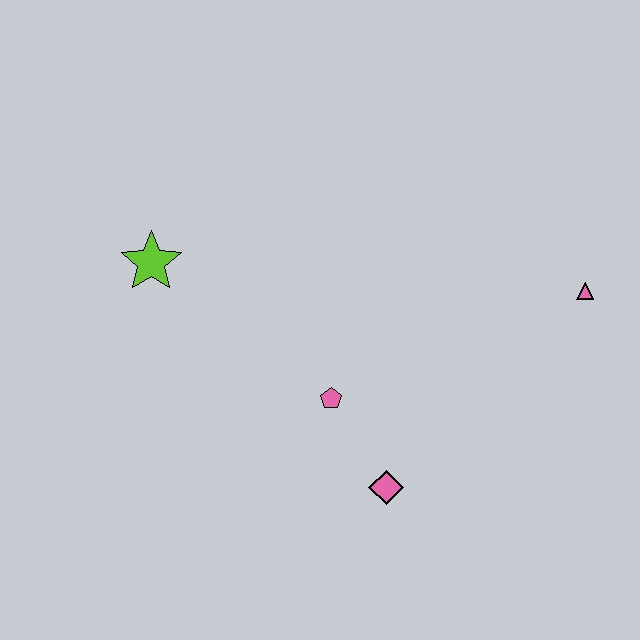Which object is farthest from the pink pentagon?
The pink triangle is farthest from the pink pentagon.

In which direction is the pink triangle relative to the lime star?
The pink triangle is to the right of the lime star.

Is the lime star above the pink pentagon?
Yes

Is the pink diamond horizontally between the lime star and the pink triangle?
Yes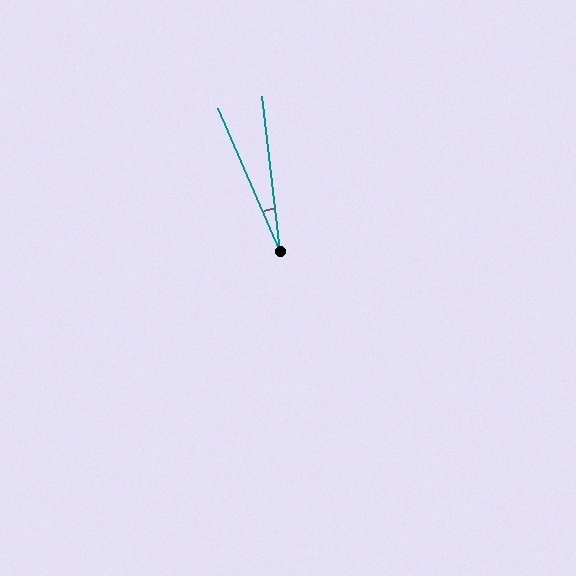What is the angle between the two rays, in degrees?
Approximately 17 degrees.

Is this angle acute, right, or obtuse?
It is acute.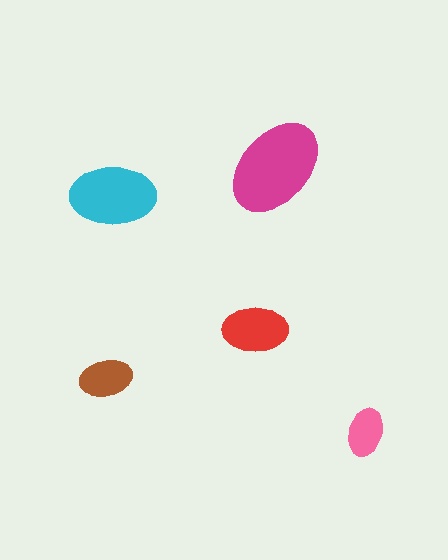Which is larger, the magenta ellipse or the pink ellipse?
The magenta one.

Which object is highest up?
The magenta ellipse is topmost.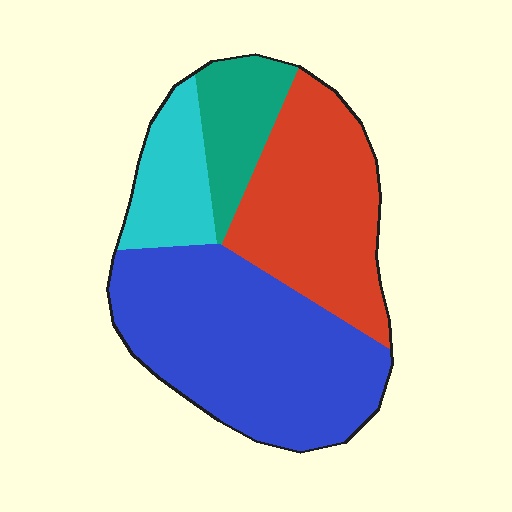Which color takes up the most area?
Blue, at roughly 45%.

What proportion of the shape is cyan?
Cyan takes up about one eighth (1/8) of the shape.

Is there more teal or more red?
Red.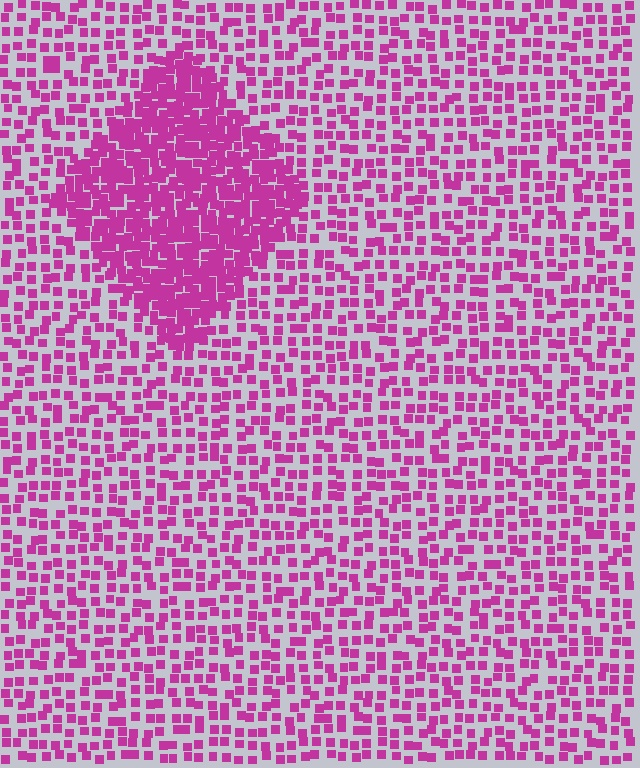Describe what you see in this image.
The image contains small magenta elements arranged at two different densities. A diamond-shaped region is visible where the elements are more densely packed than the surrounding area.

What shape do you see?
I see a diamond.